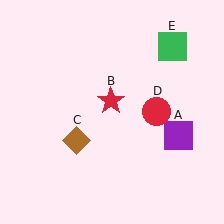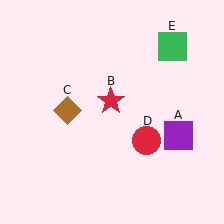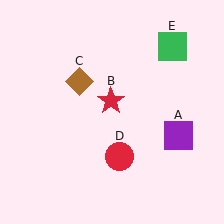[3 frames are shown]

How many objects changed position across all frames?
2 objects changed position: brown diamond (object C), red circle (object D).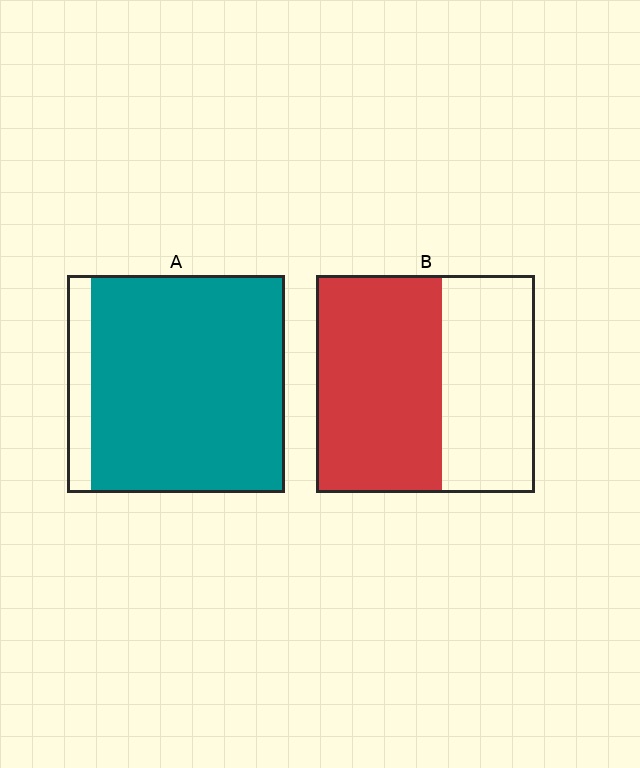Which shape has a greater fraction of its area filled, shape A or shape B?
Shape A.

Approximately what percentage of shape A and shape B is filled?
A is approximately 90% and B is approximately 60%.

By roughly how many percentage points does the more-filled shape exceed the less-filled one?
By roughly 30 percentage points (A over B).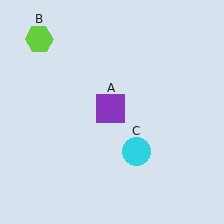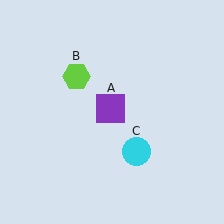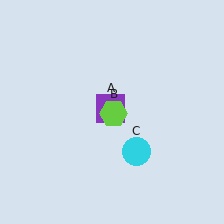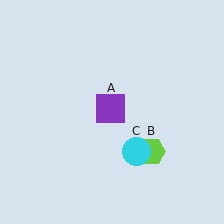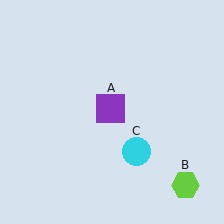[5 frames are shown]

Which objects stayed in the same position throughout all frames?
Purple square (object A) and cyan circle (object C) remained stationary.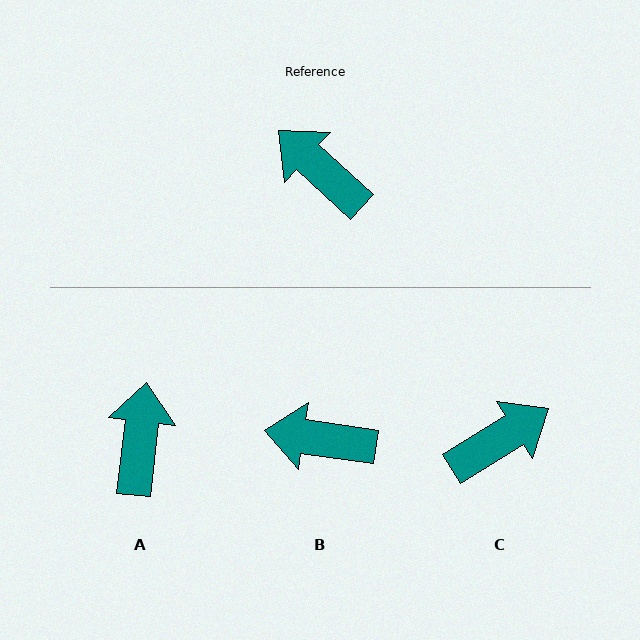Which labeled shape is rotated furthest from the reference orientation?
C, about 106 degrees away.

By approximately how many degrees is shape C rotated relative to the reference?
Approximately 106 degrees clockwise.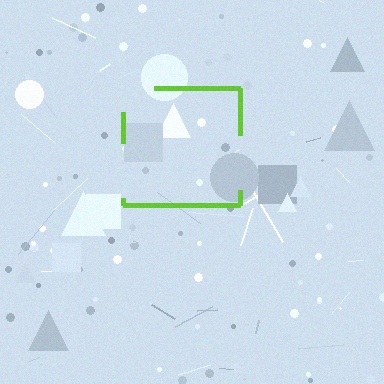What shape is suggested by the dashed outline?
The dashed outline suggests a square.